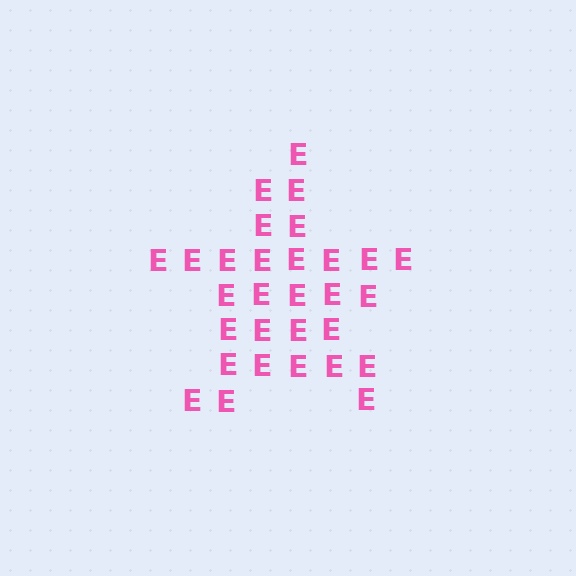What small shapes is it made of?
It is made of small letter E's.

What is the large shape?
The large shape is a star.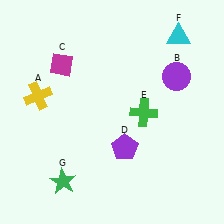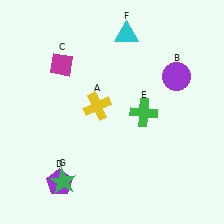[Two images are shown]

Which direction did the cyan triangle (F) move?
The cyan triangle (F) moved left.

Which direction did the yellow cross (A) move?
The yellow cross (A) moved right.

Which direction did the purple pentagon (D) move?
The purple pentagon (D) moved left.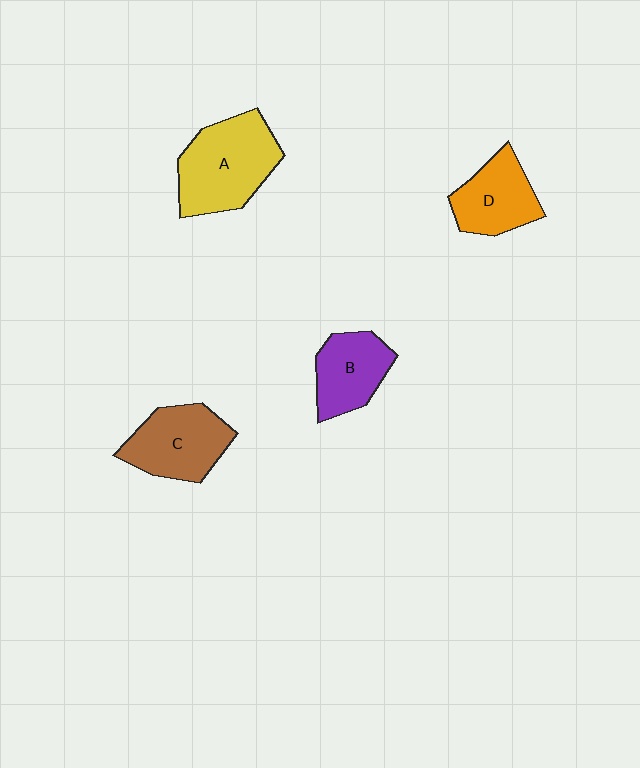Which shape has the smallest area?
Shape B (purple).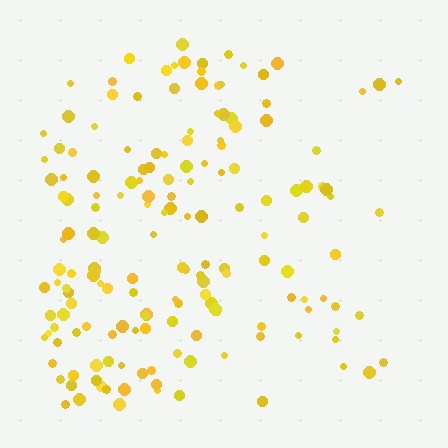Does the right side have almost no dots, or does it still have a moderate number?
Still a moderate number, just noticeably fewer than the left.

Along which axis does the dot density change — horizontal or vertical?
Horizontal.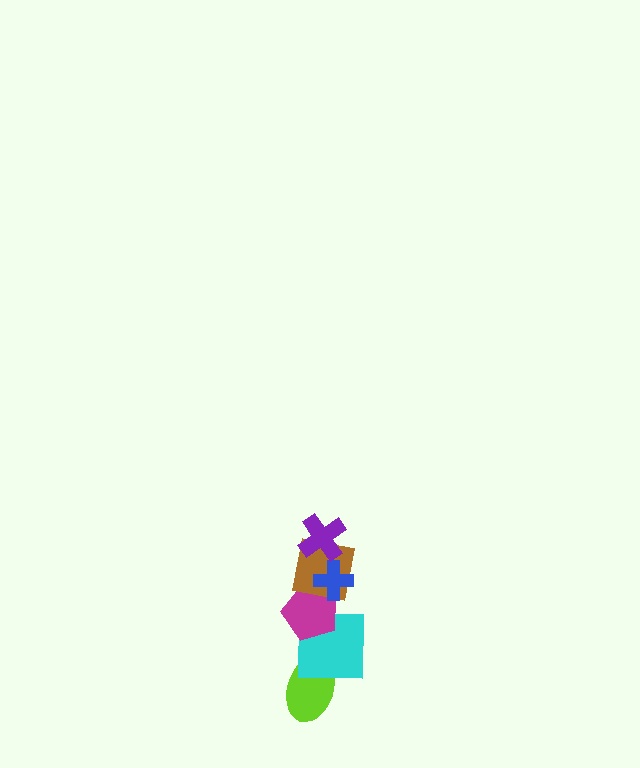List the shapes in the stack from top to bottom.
From top to bottom: the purple cross, the blue cross, the brown square, the magenta pentagon, the cyan square, the lime ellipse.